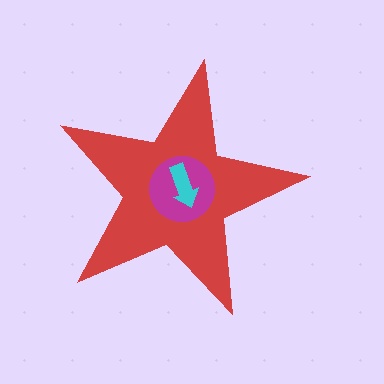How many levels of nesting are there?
3.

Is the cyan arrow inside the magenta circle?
Yes.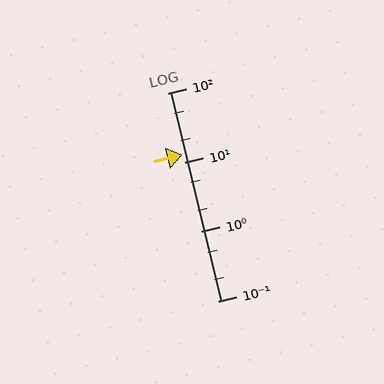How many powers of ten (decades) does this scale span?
The scale spans 3 decades, from 0.1 to 100.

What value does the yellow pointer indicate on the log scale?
The pointer indicates approximately 13.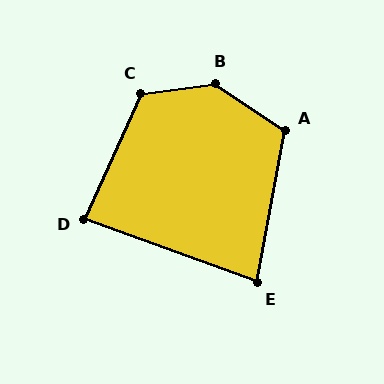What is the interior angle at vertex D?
Approximately 86 degrees (approximately right).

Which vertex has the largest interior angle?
B, at approximately 138 degrees.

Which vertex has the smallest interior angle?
E, at approximately 80 degrees.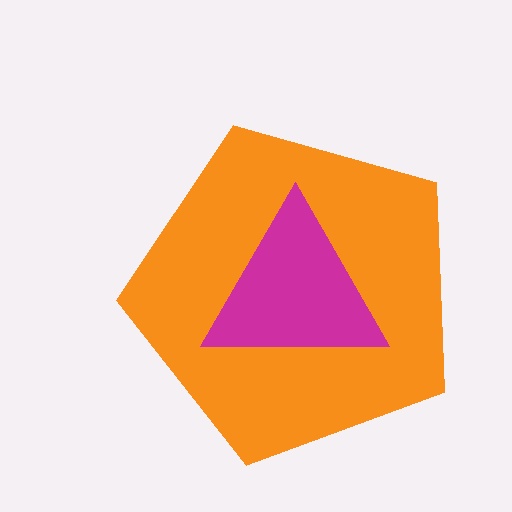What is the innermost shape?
The magenta triangle.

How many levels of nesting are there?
2.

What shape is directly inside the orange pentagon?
The magenta triangle.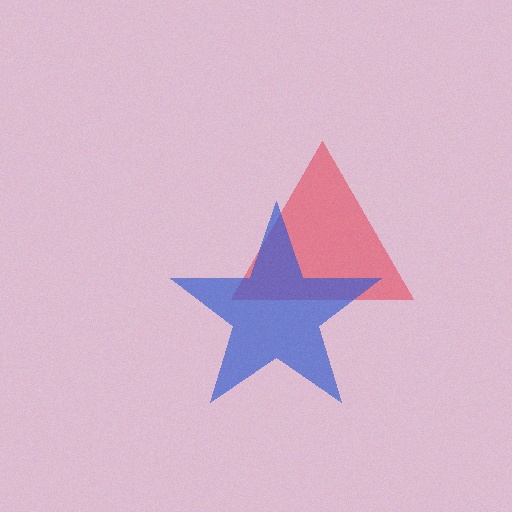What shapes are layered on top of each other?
The layered shapes are: a red triangle, a blue star.